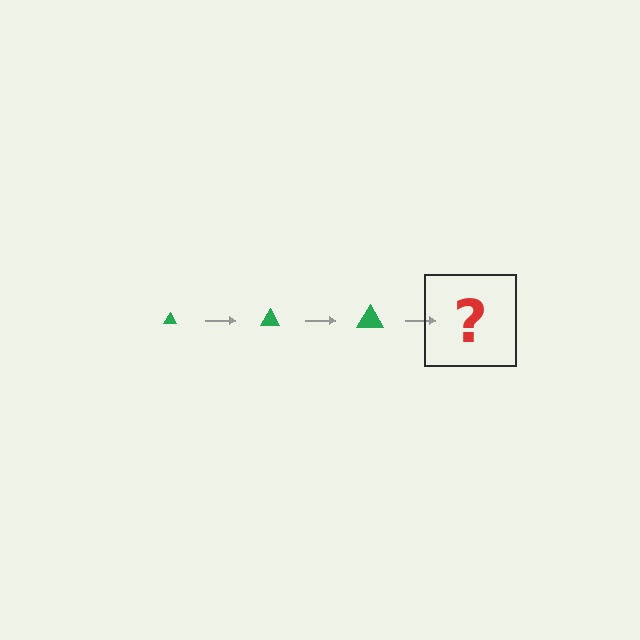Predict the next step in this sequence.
The next step is a green triangle, larger than the previous one.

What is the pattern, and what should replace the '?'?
The pattern is that the triangle gets progressively larger each step. The '?' should be a green triangle, larger than the previous one.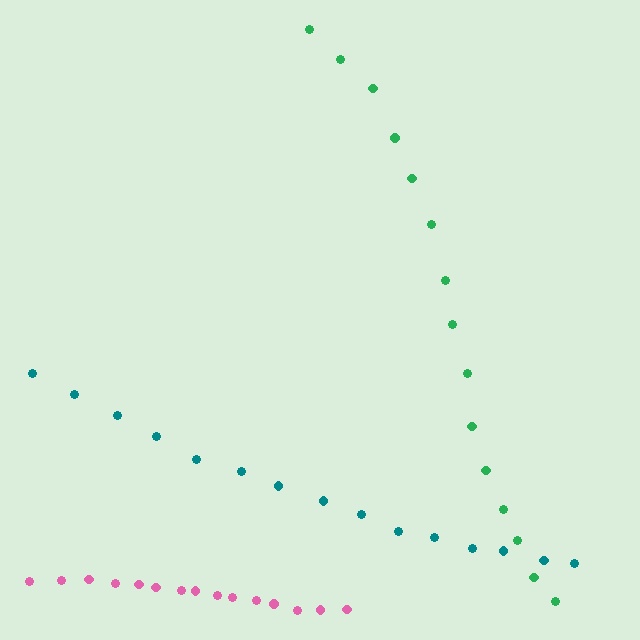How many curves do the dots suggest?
There are 3 distinct paths.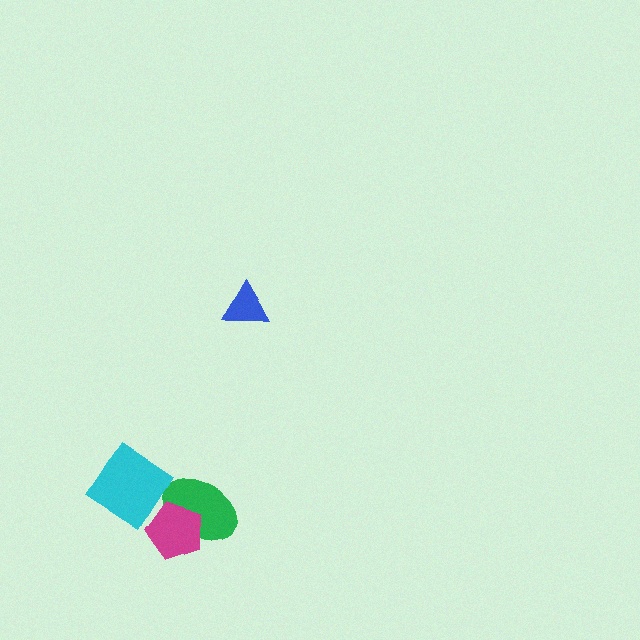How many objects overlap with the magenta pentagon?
1 object overlaps with the magenta pentagon.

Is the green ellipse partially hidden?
Yes, it is partially covered by another shape.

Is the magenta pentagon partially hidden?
No, no other shape covers it.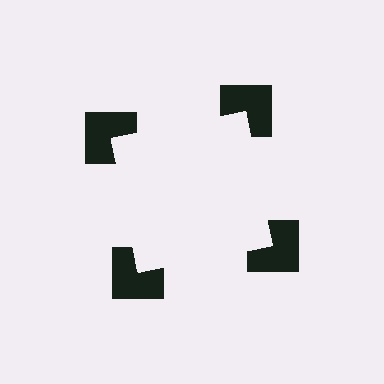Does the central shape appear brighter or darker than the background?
It typically appears slightly brighter than the background, even though no actual brightness change is drawn.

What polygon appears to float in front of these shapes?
An illusory square — its edges are inferred from the aligned wedge cuts in the notched squares, not physically drawn.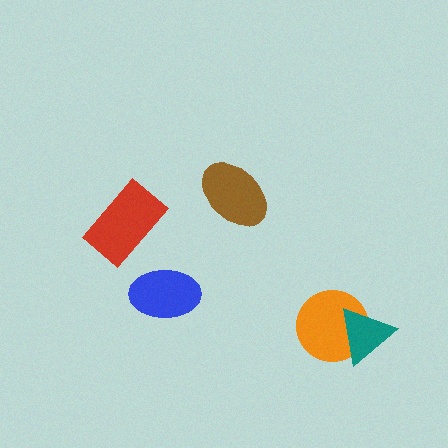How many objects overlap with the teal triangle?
1 object overlaps with the teal triangle.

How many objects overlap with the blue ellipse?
0 objects overlap with the blue ellipse.